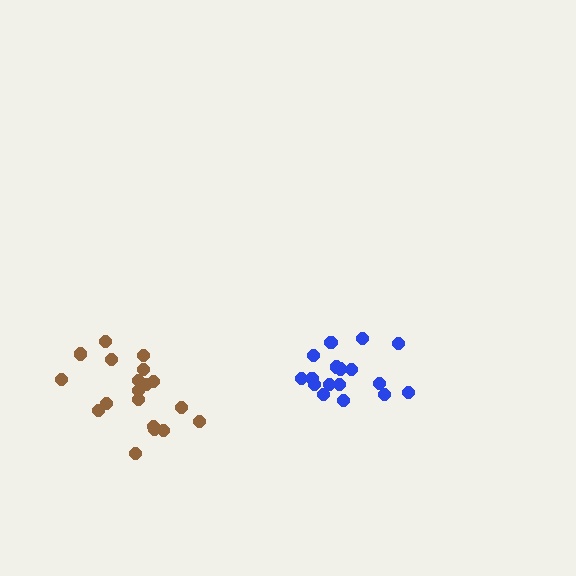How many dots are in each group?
Group 1: 18 dots, Group 2: 19 dots (37 total).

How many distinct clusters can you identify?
There are 2 distinct clusters.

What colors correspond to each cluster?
The clusters are colored: blue, brown.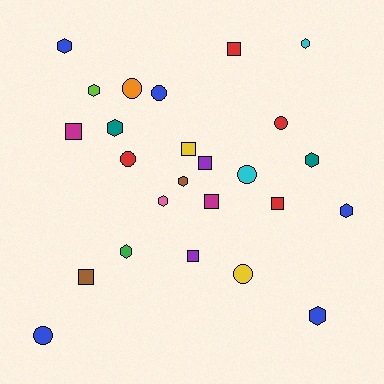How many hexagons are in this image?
There are 10 hexagons.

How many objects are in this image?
There are 25 objects.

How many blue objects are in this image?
There are 5 blue objects.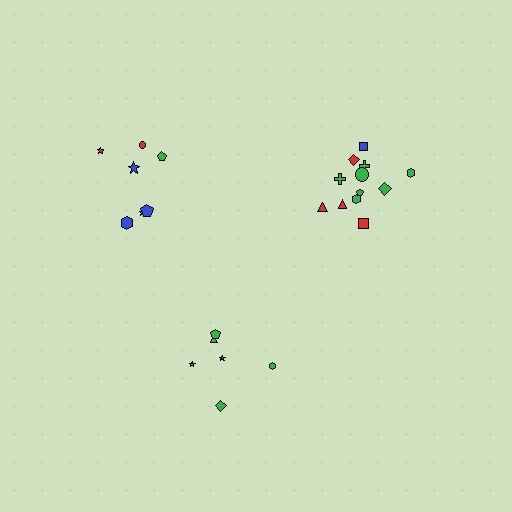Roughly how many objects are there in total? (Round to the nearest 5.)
Roughly 25 objects in total.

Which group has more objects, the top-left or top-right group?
The top-right group.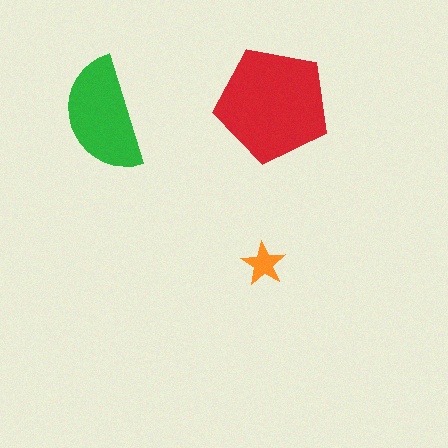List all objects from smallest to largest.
The orange star, the green semicircle, the red pentagon.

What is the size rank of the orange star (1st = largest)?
3rd.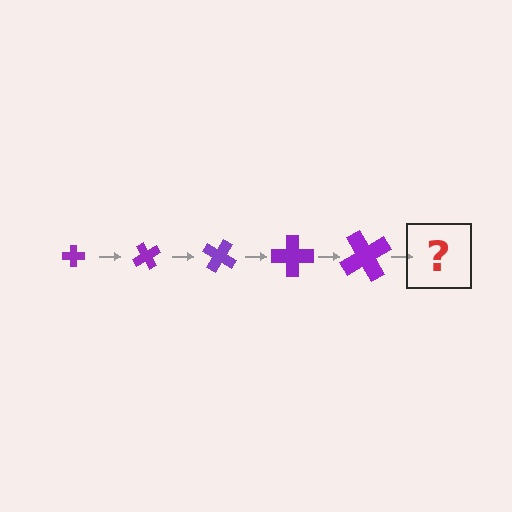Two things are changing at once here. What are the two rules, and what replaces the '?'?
The two rules are that the cross grows larger each step and it rotates 60 degrees each step. The '?' should be a cross, larger than the previous one and rotated 300 degrees from the start.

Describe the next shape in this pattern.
It should be a cross, larger than the previous one and rotated 300 degrees from the start.